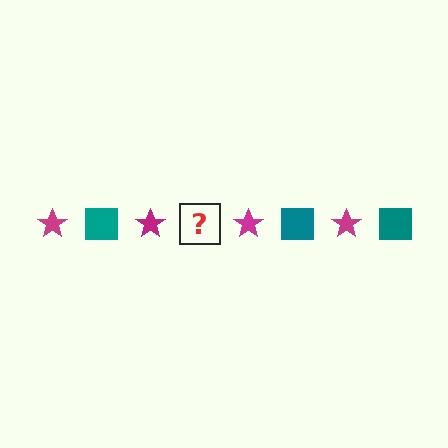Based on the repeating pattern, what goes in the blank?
The blank should be a teal square.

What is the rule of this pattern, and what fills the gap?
The rule is that the pattern alternates between magenta star and teal square. The gap should be filled with a teal square.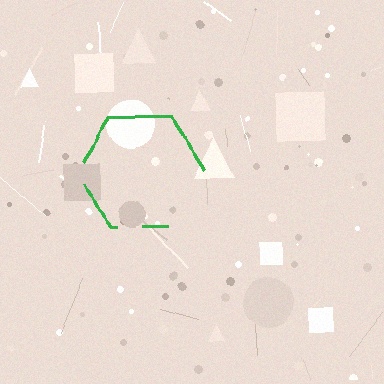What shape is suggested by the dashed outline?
The dashed outline suggests a hexagon.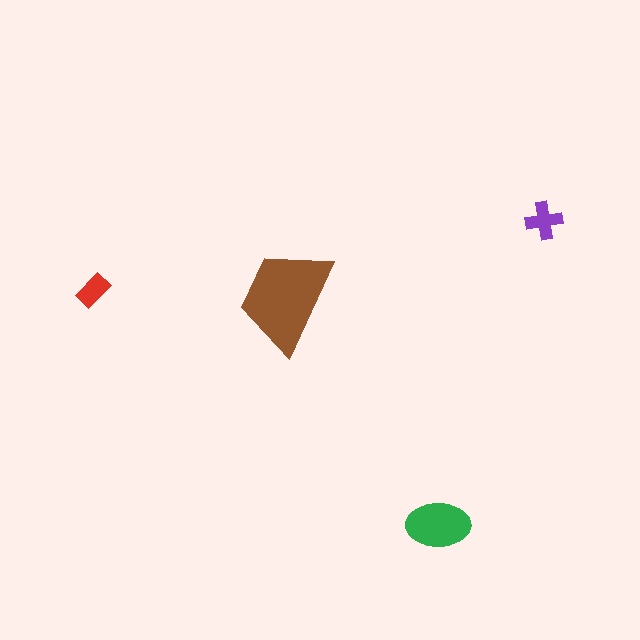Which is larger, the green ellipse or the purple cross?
The green ellipse.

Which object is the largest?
The brown trapezoid.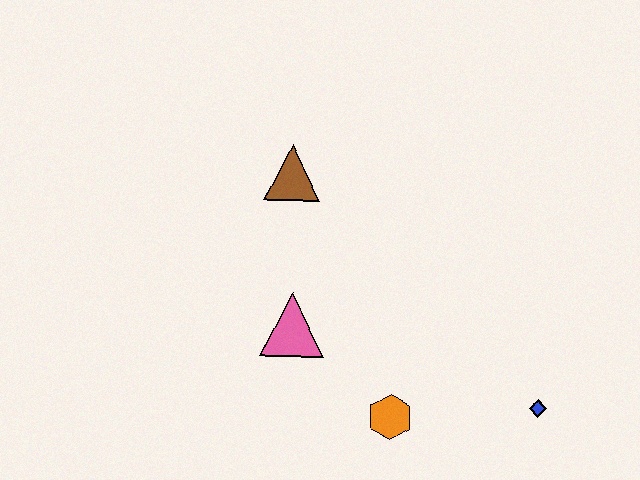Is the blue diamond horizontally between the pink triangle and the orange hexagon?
No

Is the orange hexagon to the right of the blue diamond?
No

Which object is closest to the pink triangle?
The orange hexagon is closest to the pink triangle.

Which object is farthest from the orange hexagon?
The brown triangle is farthest from the orange hexagon.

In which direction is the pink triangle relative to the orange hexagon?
The pink triangle is to the left of the orange hexagon.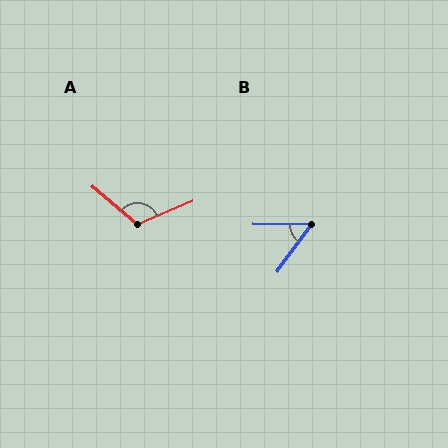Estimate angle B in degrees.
Approximately 54 degrees.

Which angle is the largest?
A, at approximately 117 degrees.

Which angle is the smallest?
B, at approximately 54 degrees.